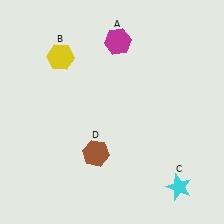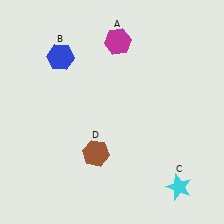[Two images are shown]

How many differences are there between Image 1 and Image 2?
There is 1 difference between the two images.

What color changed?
The hexagon (B) changed from yellow in Image 1 to blue in Image 2.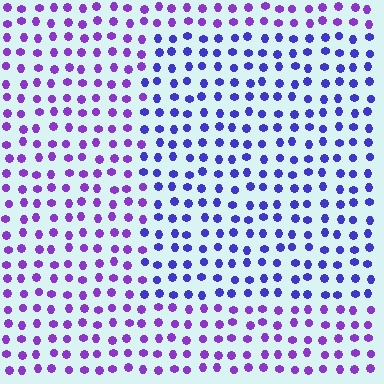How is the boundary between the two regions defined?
The boundary is defined purely by a slight shift in hue (about 32 degrees). Spacing, size, and orientation are identical on both sides.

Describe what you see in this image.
The image is filled with small purple elements in a uniform arrangement. A rectangle-shaped region is visible where the elements are tinted to a slightly different hue, forming a subtle color boundary.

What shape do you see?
I see a rectangle.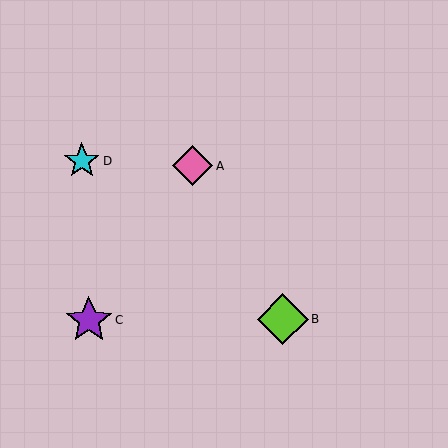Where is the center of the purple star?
The center of the purple star is at (89, 320).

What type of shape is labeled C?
Shape C is a purple star.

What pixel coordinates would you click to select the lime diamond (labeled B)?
Click at (283, 319) to select the lime diamond B.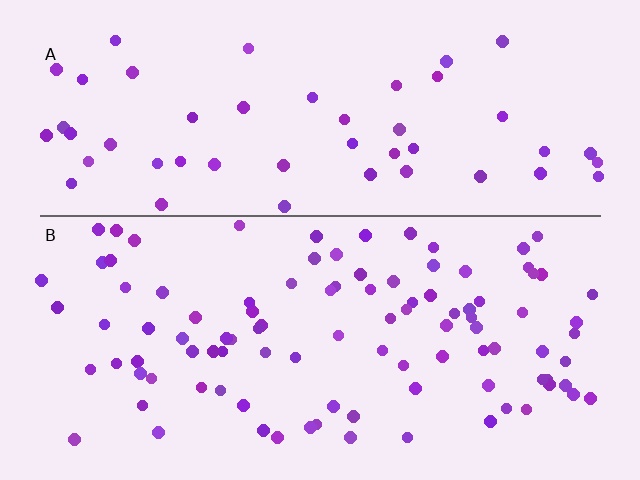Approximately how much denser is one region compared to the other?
Approximately 2.0× — region B over region A.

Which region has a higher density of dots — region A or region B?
B (the bottom).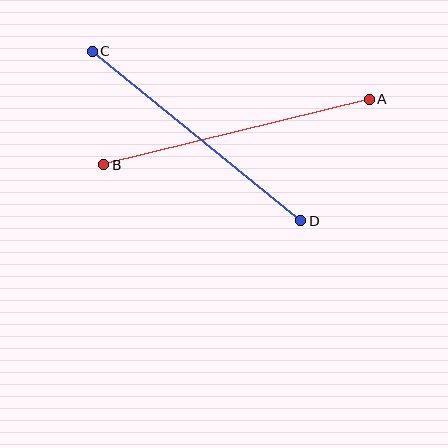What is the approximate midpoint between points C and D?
The midpoint is at approximately (196, 136) pixels.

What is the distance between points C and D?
The distance is approximately 269 pixels.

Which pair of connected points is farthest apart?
Points A and B are farthest apart.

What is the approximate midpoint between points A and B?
The midpoint is at approximately (237, 132) pixels.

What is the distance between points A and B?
The distance is approximately 273 pixels.